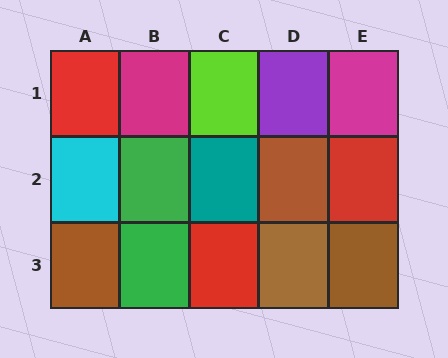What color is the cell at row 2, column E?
Red.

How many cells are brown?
4 cells are brown.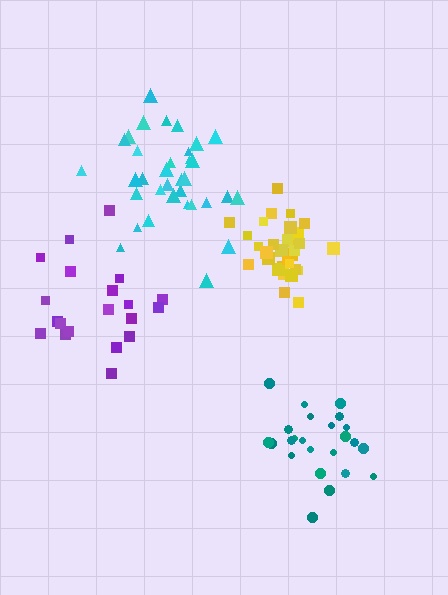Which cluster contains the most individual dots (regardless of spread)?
Cyan (34).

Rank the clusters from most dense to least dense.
yellow, teal, cyan, purple.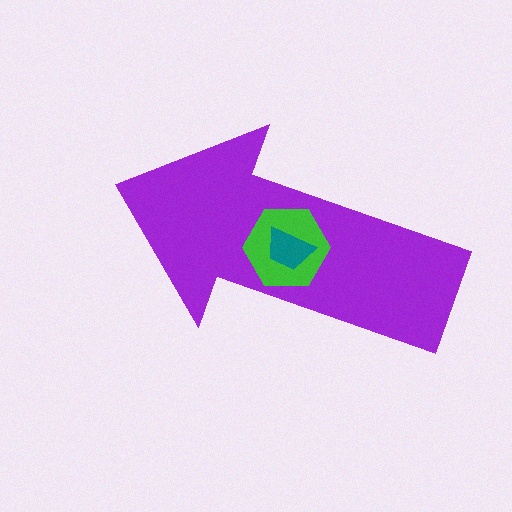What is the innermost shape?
The teal trapezoid.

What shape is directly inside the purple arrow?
The green hexagon.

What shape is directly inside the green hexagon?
The teal trapezoid.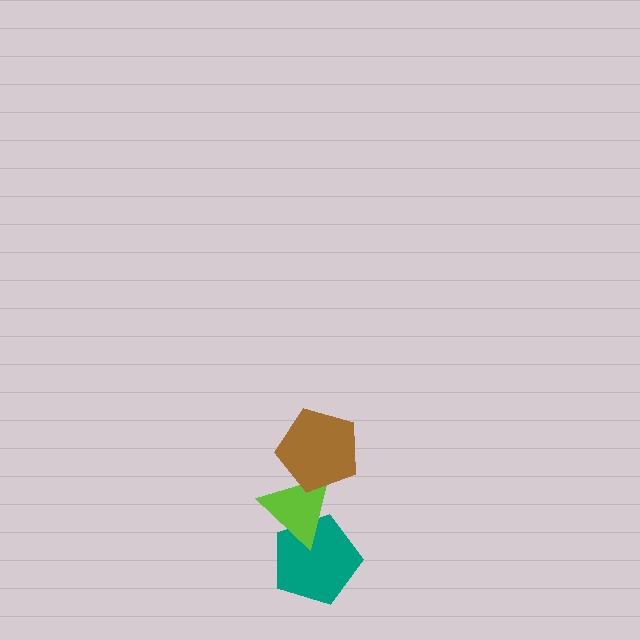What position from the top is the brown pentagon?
The brown pentagon is 1st from the top.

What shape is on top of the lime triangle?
The brown pentagon is on top of the lime triangle.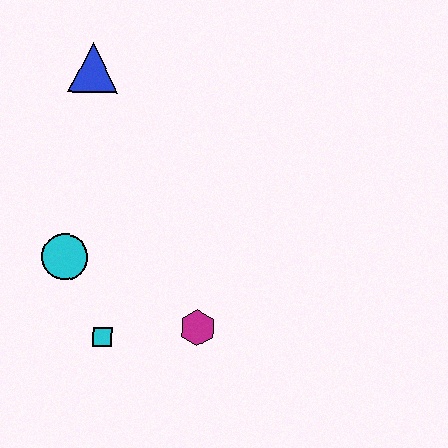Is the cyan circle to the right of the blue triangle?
No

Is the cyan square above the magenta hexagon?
No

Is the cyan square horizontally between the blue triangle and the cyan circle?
No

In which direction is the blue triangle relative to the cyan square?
The blue triangle is above the cyan square.